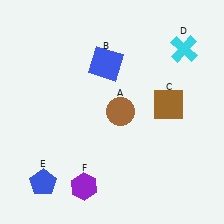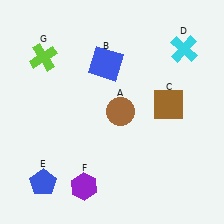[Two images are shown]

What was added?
A lime cross (G) was added in Image 2.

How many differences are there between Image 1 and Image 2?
There is 1 difference between the two images.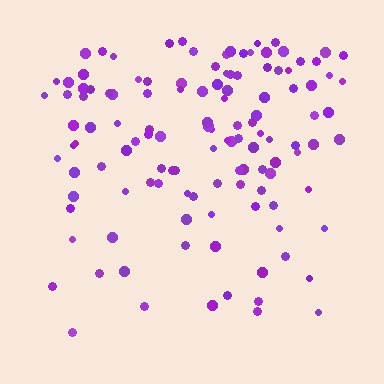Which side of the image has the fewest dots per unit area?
The bottom.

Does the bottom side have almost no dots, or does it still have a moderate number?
Still a moderate number, just noticeably fewer than the top.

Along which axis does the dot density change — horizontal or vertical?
Vertical.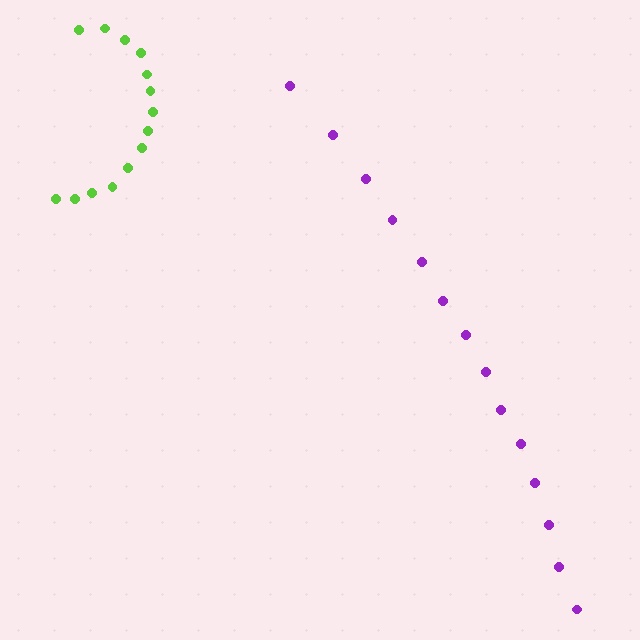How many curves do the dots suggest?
There are 2 distinct paths.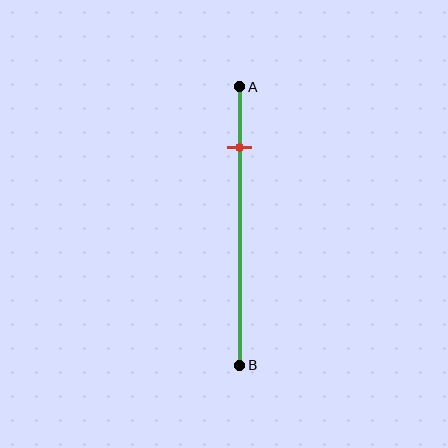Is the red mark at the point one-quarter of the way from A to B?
No, the mark is at about 20% from A, not at the 25% one-quarter point.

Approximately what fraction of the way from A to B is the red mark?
The red mark is approximately 20% of the way from A to B.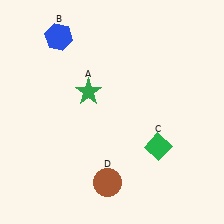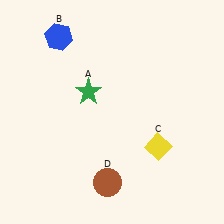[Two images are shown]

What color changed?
The diamond (C) changed from green in Image 1 to yellow in Image 2.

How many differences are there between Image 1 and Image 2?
There is 1 difference between the two images.